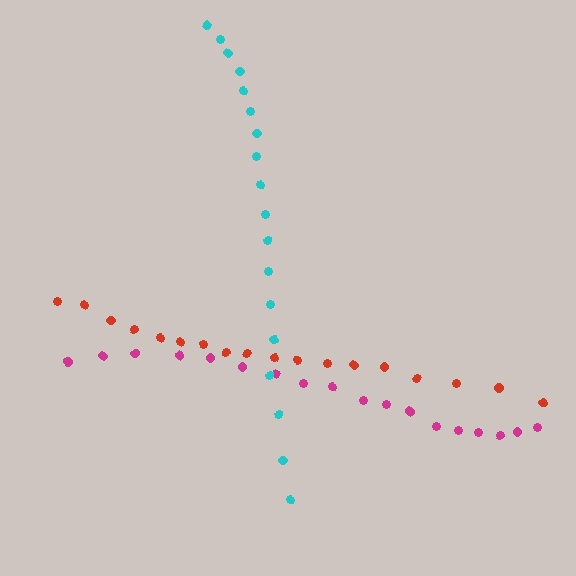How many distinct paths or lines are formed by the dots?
There are 3 distinct paths.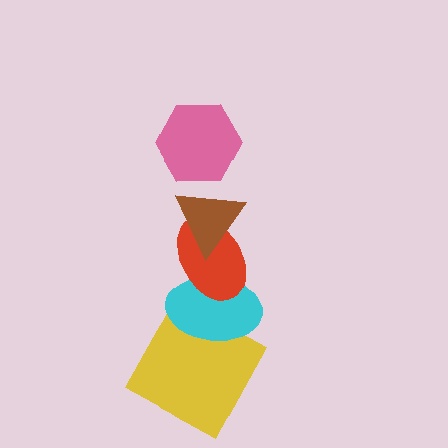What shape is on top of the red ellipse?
The brown triangle is on top of the red ellipse.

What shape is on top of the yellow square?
The cyan ellipse is on top of the yellow square.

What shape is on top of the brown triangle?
The pink hexagon is on top of the brown triangle.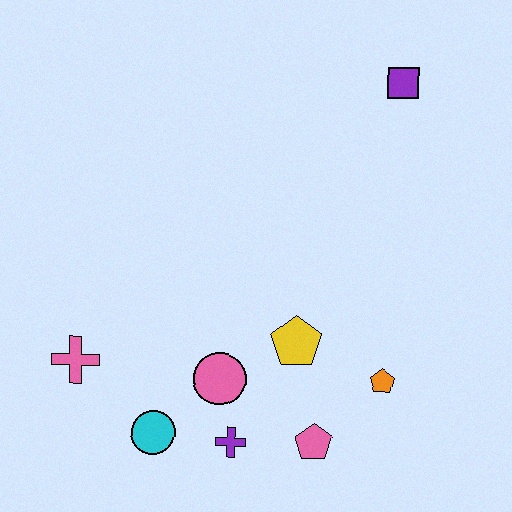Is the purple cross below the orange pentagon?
Yes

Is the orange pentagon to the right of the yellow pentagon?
Yes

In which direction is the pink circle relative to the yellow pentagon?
The pink circle is to the left of the yellow pentagon.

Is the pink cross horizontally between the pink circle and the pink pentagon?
No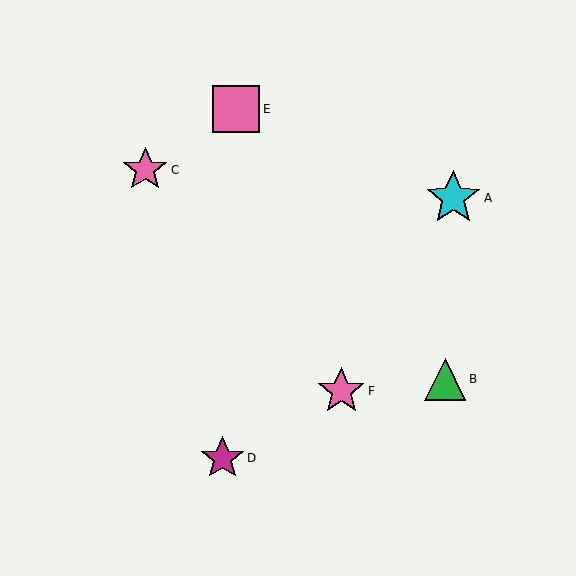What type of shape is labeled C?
Shape C is a pink star.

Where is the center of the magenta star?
The center of the magenta star is at (222, 458).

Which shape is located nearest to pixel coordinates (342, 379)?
The pink star (labeled F) at (341, 391) is nearest to that location.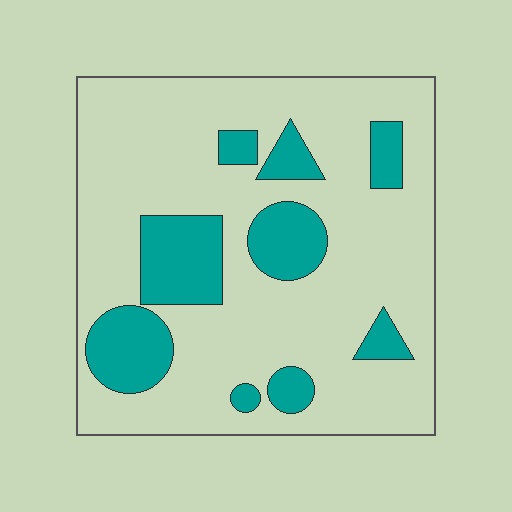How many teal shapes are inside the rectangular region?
9.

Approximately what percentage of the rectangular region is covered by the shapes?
Approximately 20%.